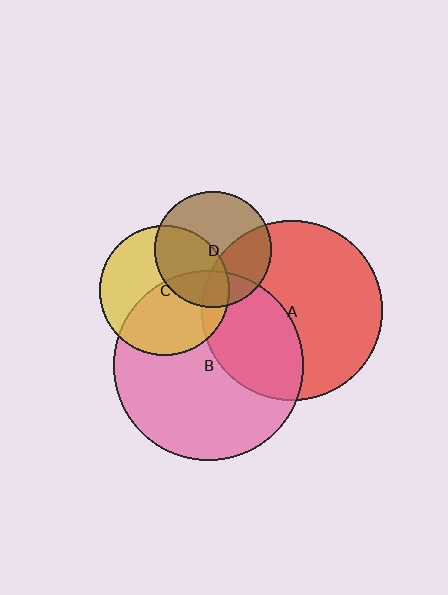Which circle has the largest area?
Circle B (pink).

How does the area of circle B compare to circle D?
Approximately 2.7 times.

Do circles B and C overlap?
Yes.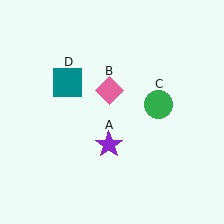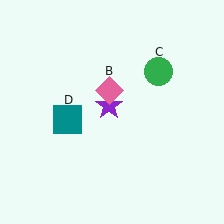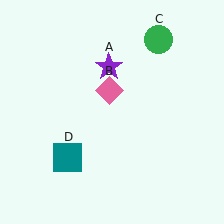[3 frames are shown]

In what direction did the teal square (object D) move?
The teal square (object D) moved down.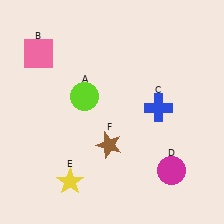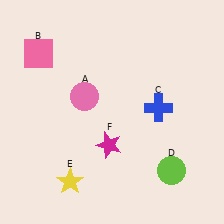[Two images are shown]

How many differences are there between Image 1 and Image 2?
There are 3 differences between the two images.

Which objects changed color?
A changed from lime to pink. D changed from magenta to lime. F changed from brown to magenta.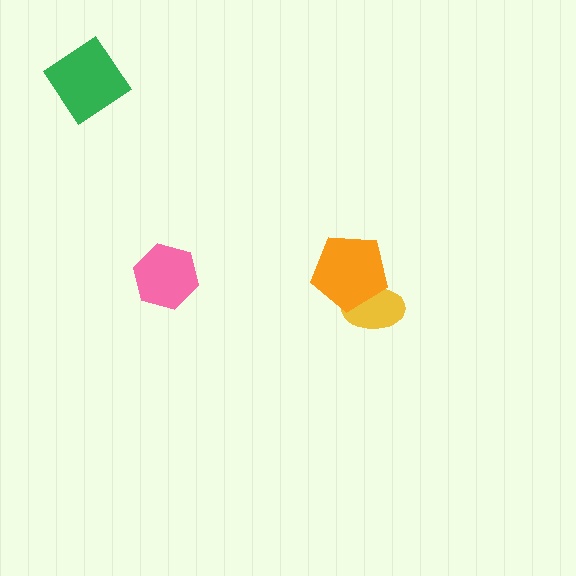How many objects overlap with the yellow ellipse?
1 object overlaps with the yellow ellipse.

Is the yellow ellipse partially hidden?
Yes, it is partially covered by another shape.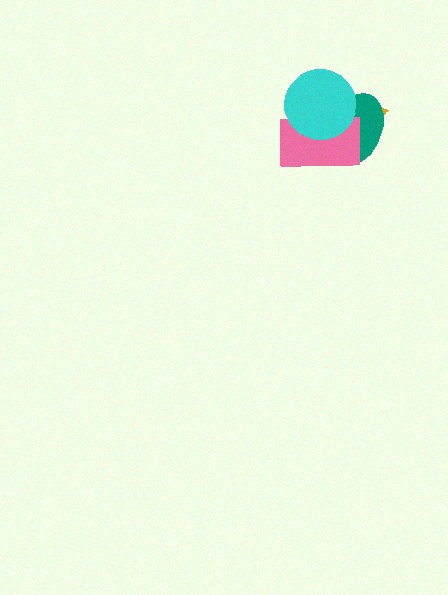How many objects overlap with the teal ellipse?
3 objects overlap with the teal ellipse.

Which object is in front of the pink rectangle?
The cyan circle is in front of the pink rectangle.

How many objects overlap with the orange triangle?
3 objects overlap with the orange triangle.